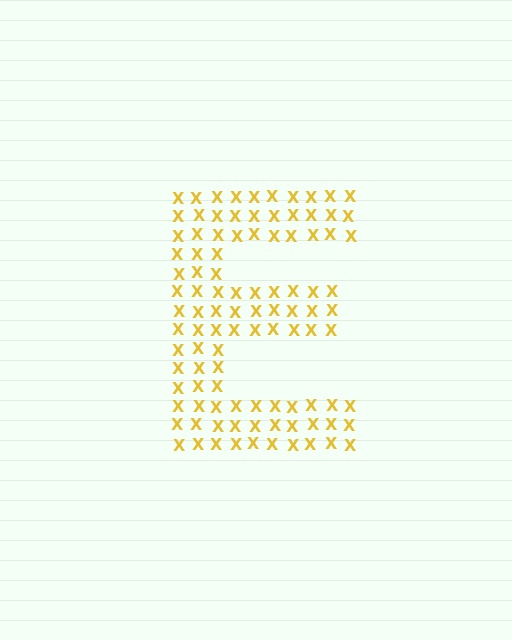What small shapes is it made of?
It is made of small letter X's.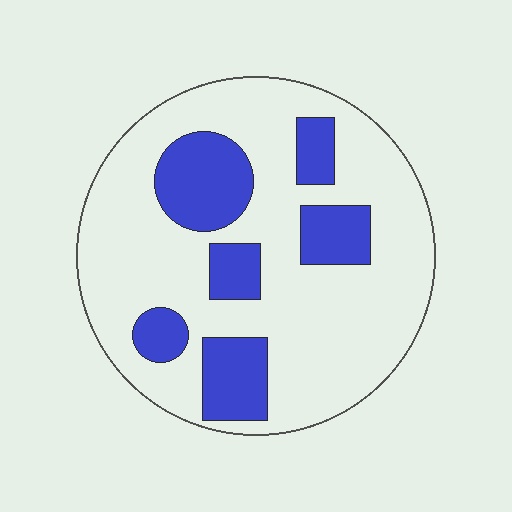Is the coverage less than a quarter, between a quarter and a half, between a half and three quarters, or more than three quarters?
Between a quarter and a half.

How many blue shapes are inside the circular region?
6.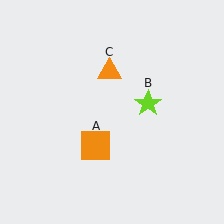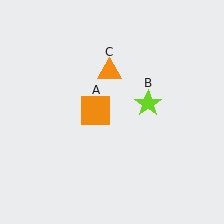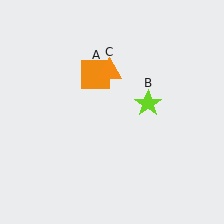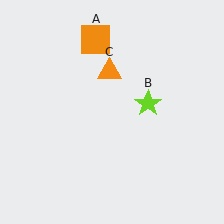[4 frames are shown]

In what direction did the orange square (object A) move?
The orange square (object A) moved up.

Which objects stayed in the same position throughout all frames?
Lime star (object B) and orange triangle (object C) remained stationary.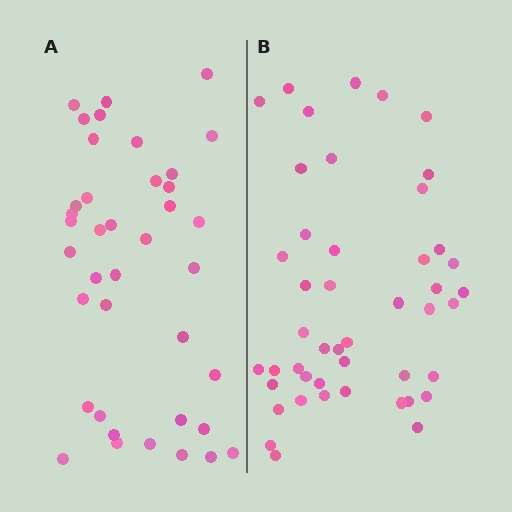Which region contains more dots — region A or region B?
Region B (the right region) has more dots.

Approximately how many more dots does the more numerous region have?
Region B has roughly 8 or so more dots than region A.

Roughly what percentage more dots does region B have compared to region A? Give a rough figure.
About 20% more.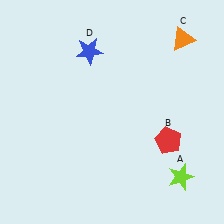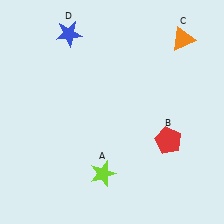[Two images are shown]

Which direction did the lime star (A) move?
The lime star (A) moved left.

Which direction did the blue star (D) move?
The blue star (D) moved left.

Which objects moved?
The objects that moved are: the lime star (A), the blue star (D).